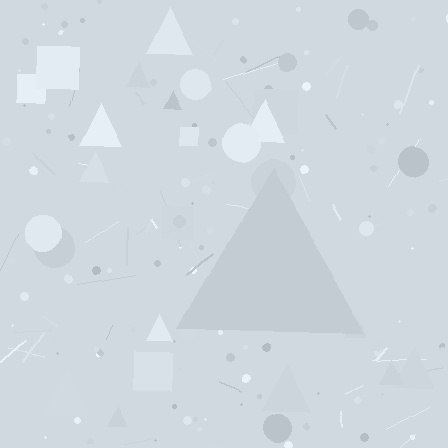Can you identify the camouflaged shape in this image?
The camouflaged shape is a triangle.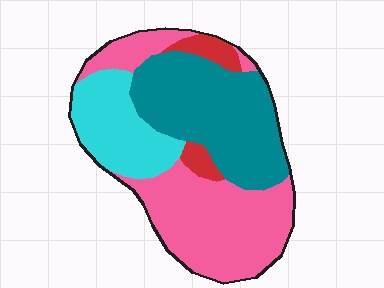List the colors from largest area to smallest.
From largest to smallest: pink, teal, cyan, red.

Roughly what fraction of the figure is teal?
Teal covers around 35% of the figure.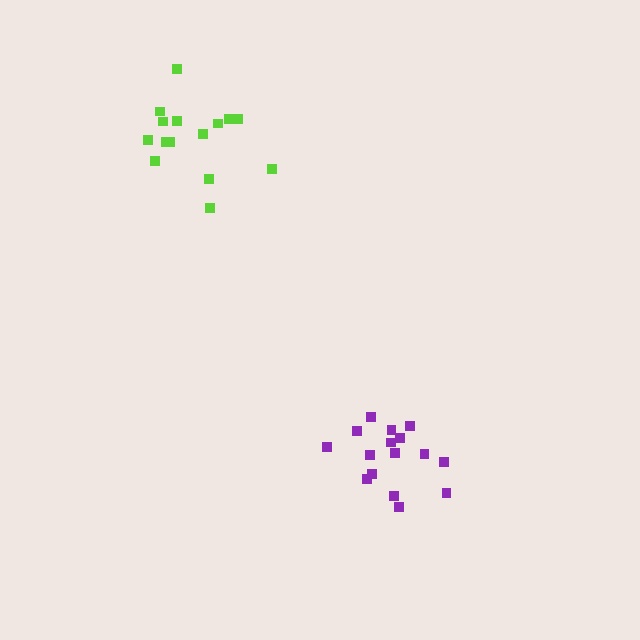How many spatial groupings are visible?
There are 2 spatial groupings.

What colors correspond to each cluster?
The clusters are colored: lime, purple.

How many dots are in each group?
Group 1: 16 dots, Group 2: 16 dots (32 total).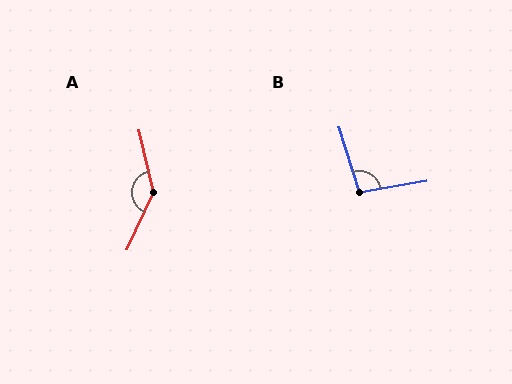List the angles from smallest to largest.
B (98°), A (142°).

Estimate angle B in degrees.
Approximately 98 degrees.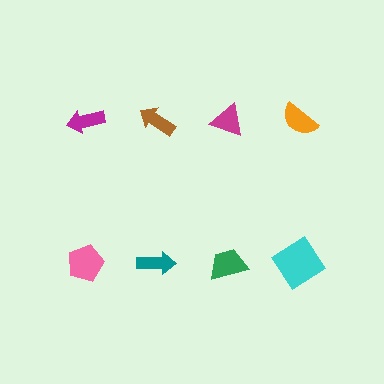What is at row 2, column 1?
A pink pentagon.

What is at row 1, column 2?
A brown arrow.